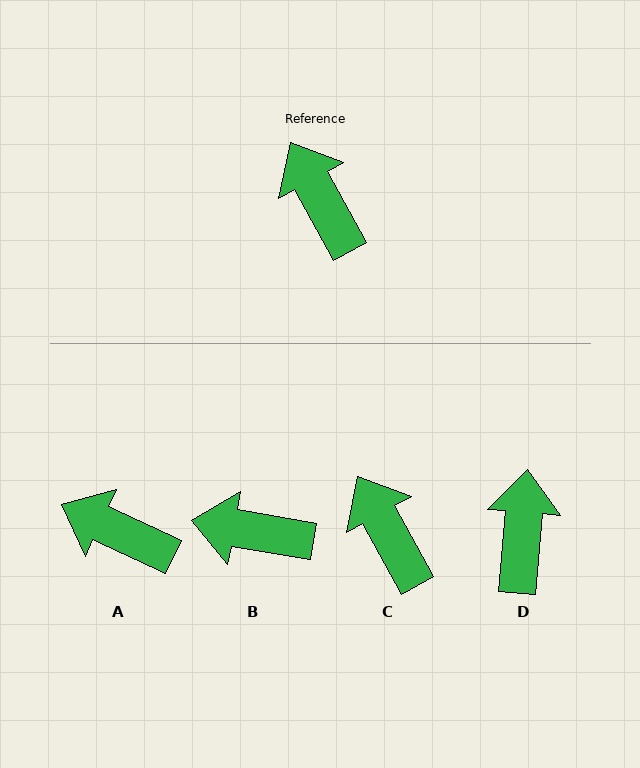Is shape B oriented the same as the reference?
No, it is off by about 51 degrees.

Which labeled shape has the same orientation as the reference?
C.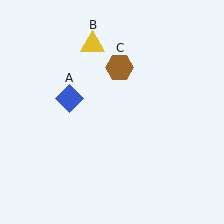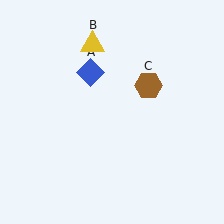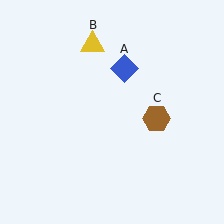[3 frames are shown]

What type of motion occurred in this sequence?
The blue diamond (object A), brown hexagon (object C) rotated clockwise around the center of the scene.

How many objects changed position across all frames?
2 objects changed position: blue diamond (object A), brown hexagon (object C).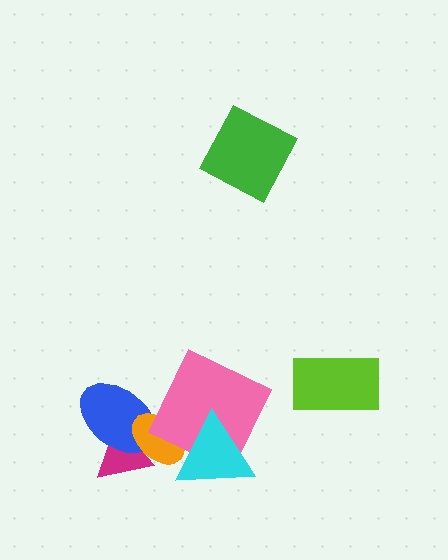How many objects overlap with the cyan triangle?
2 objects overlap with the cyan triangle.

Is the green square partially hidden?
No, no other shape covers it.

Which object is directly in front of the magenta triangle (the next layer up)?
The blue ellipse is directly in front of the magenta triangle.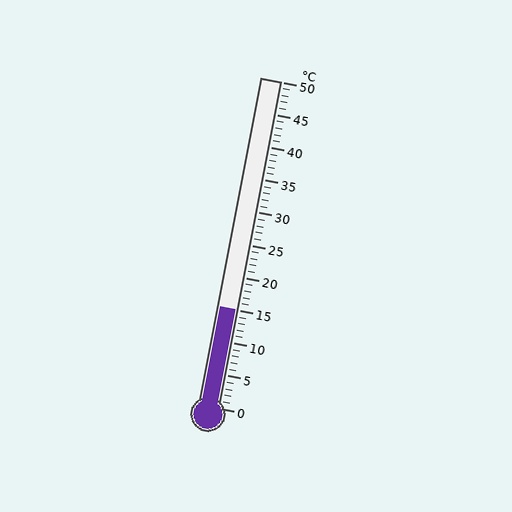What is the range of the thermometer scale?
The thermometer scale ranges from 0°C to 50°C.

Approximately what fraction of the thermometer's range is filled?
The thermometer is filled to approximately 30% of its range.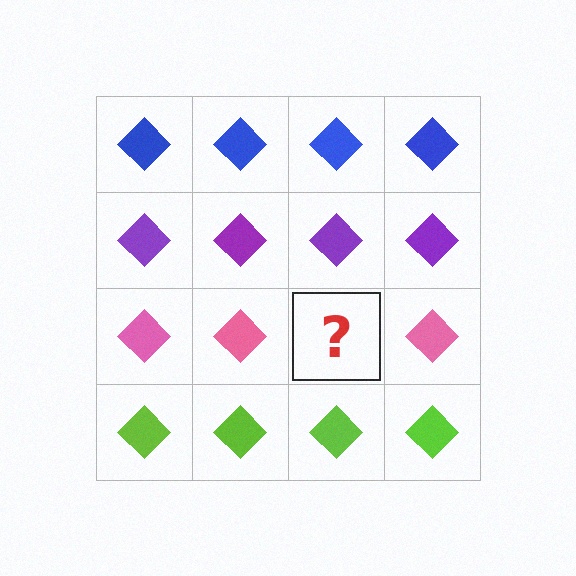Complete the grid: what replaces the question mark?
The question mark should be replaced with a pink diamond.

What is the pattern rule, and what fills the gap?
The rule is that each row has a consistent color. The gap should be filled with a pink diamond.